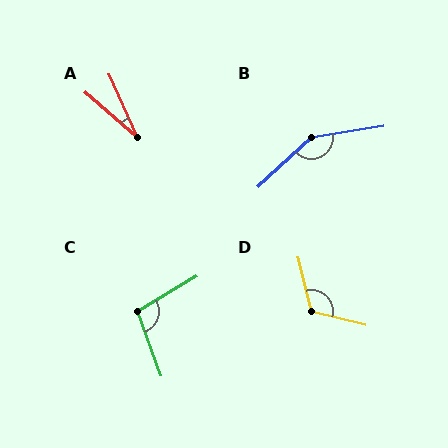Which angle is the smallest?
A, at approximately 25 degrees.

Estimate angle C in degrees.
Approximately 101 degrees.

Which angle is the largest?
B, at approximately 146 degrees.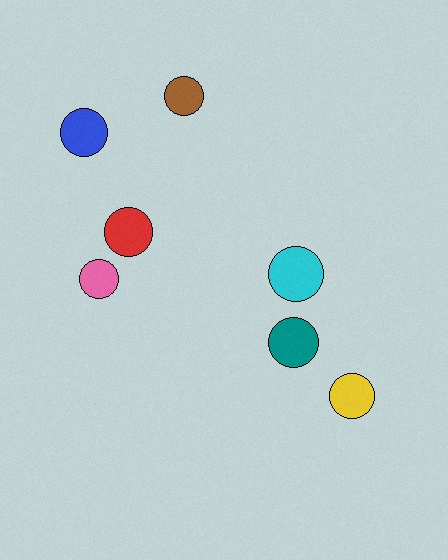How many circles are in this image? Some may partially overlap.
There are 7 circles.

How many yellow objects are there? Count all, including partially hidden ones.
There is 1 yellow object.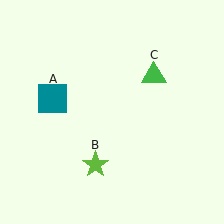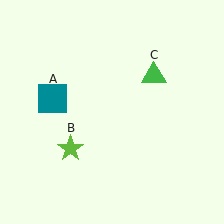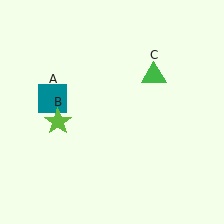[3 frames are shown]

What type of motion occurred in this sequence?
The lime star (object B) rotated clockwise around the center of the scene.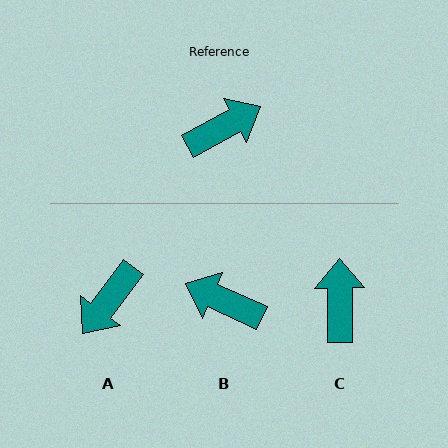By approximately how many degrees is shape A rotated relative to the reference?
Approximately 155 degrees clockwise.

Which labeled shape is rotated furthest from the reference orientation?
A, about 155 degrees away.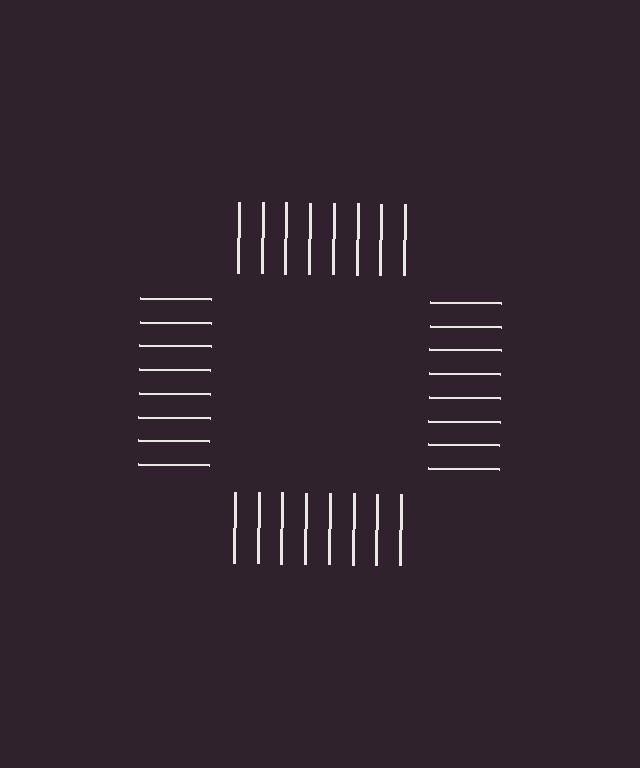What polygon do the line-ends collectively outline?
An illusory square — the line segments terminate on its edges but no continuous stroke is drawn.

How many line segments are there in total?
32 — 8 along each of the 4 edges.